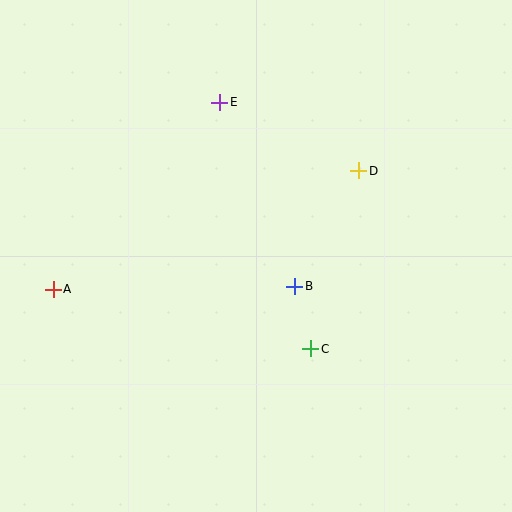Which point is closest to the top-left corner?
Point E is closest to the top-left corner.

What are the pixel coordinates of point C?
Point C is at (311, 349).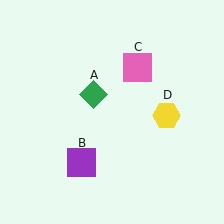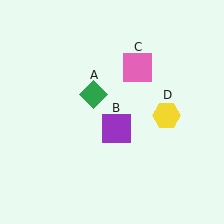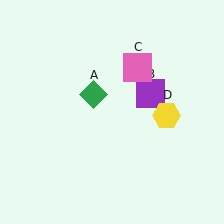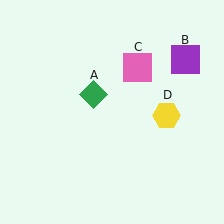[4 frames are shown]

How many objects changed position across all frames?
1 object changed position: purple square (object B).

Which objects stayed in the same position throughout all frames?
Green diamond (object A) and pink square (object C) and yellow hexagon (object D) remained stationary.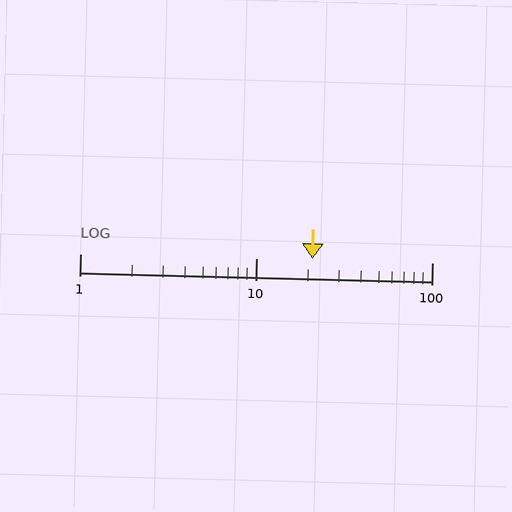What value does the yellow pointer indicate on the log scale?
The pointer indicates approximately 21.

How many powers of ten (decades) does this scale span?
The scale spans 2 decades, from 1 to 100.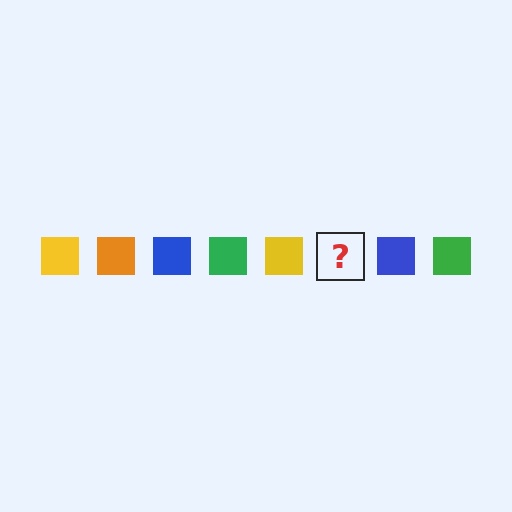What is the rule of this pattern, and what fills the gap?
The rule is that the pattern cycles through yellow, orange, blue, green squares. The gap should be filled with an orange square.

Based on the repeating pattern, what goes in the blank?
The blank should be an orange square.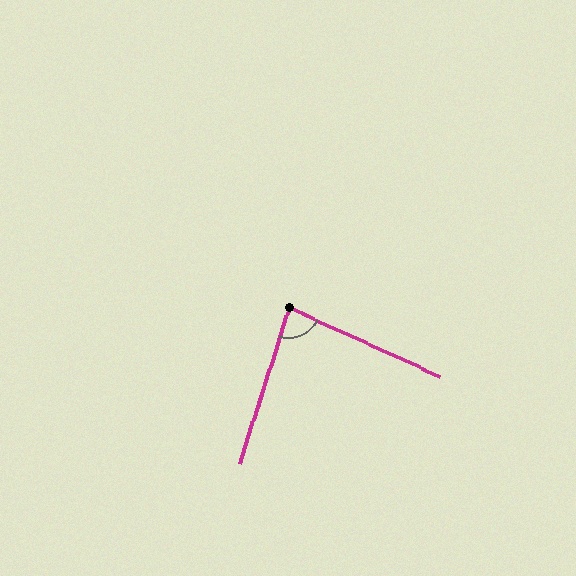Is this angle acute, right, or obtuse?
It is acute.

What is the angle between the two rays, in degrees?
Approximately 83 degrees.